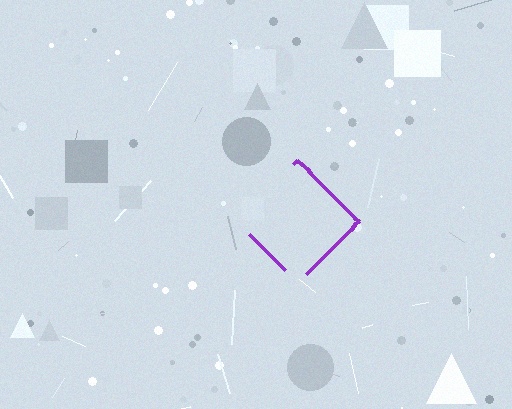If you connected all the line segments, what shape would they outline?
They would outline a diamond.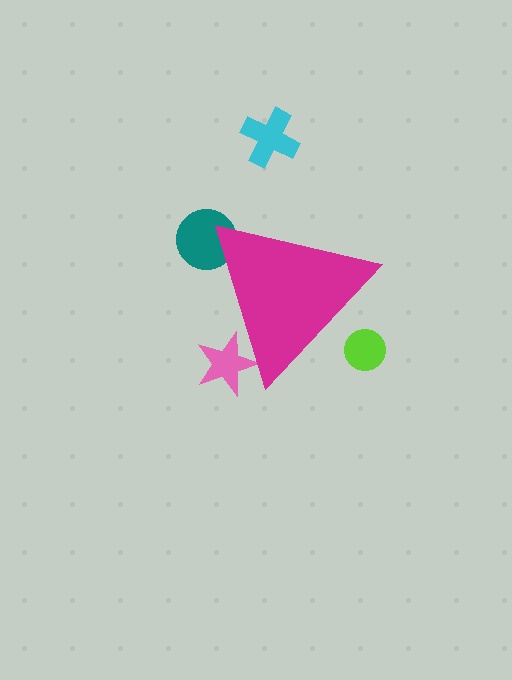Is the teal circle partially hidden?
Yes, the teal circle is partially hidden behind the magenta triangle.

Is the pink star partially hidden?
Yes, the pink star is partially hidden behind the magenta triangle.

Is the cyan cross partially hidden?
No, the cyan cross is fully visible.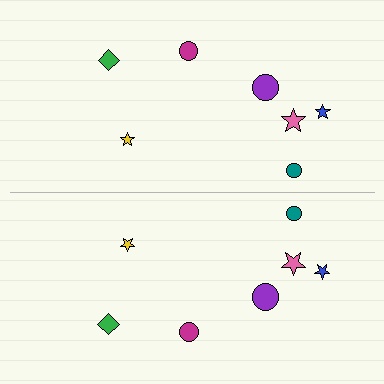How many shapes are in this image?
There are 14 shapes in this image.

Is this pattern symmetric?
Yes, this pattern has bilateral (reflection) symmetry.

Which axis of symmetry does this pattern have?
The pattern has a horizontal axis of symmetry running through the center of the image.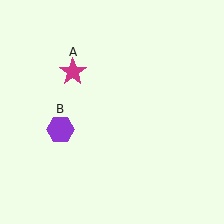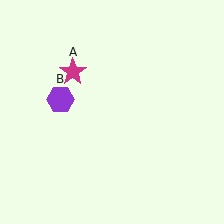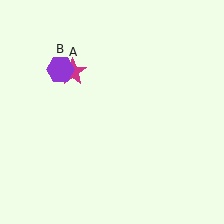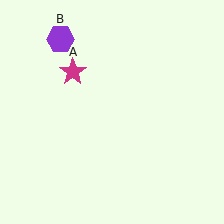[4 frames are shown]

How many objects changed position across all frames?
1 object changed position: purple hexagon (object B).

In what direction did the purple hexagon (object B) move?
The purple hexagon (object B) moved up.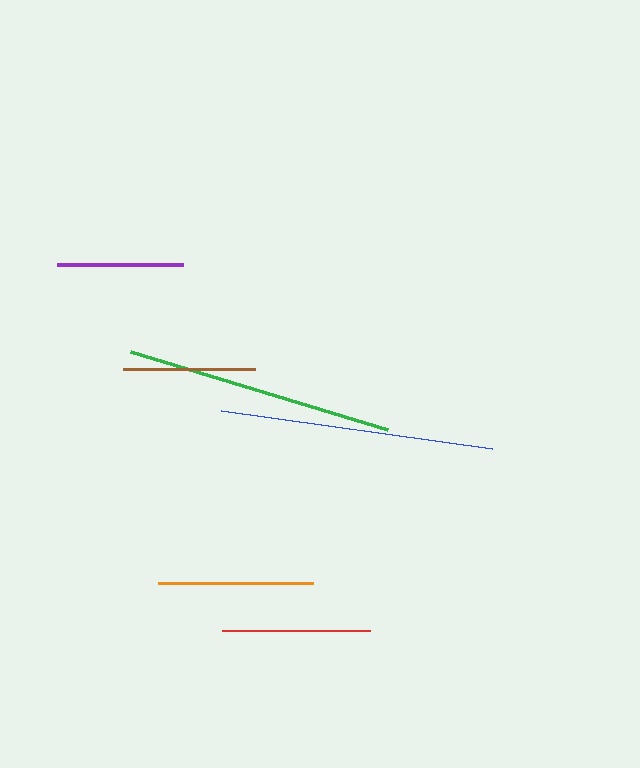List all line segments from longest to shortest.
From longest to shortest: blue, green, orange, red, brown, purple.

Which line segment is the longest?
The blue line is the longest at approximately 274 pixels.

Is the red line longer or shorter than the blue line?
The blue line is longer than the red line.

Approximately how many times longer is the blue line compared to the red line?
The blue line is approximately 1.8 times the length of the red line.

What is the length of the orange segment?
The orange segment is approximately 155 pixels long.